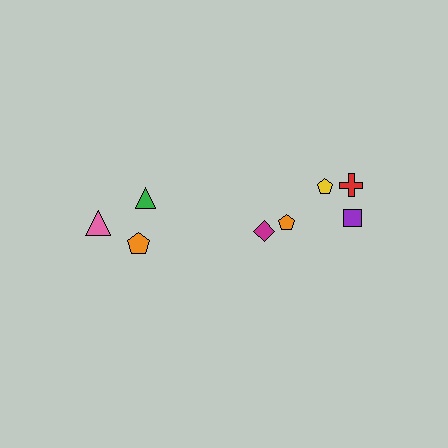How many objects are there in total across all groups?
There are 8 objects.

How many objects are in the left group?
There are 3 objects.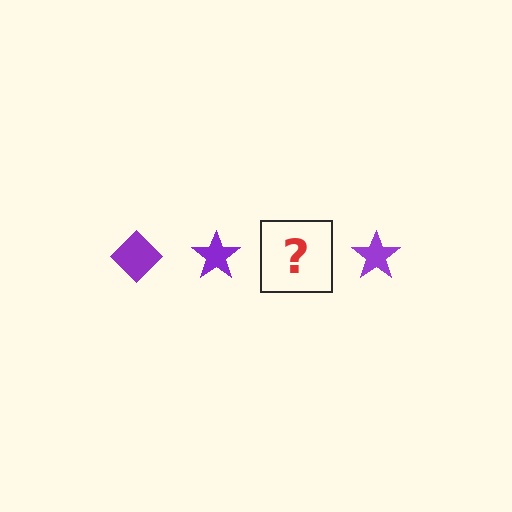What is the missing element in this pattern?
The missing element is a purple diamond.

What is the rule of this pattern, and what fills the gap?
The rule is that the pattern cycles through diamond, star shapes in purple. The gap should be filled with a purple diamond.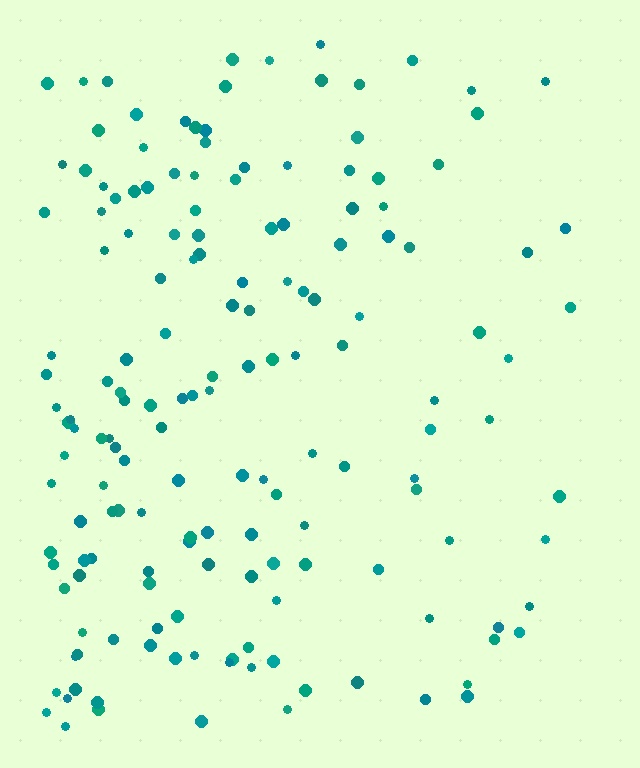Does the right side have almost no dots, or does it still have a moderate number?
Still a moderate number, just noticeably fewer than the left.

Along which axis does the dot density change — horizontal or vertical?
Horizontal.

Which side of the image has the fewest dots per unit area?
The right.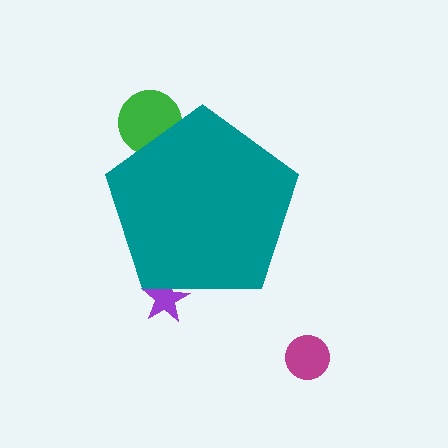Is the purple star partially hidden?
Yes, the purple star is partially hidden behind the teal pentagon.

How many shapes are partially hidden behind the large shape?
2 shapes are partially hidden.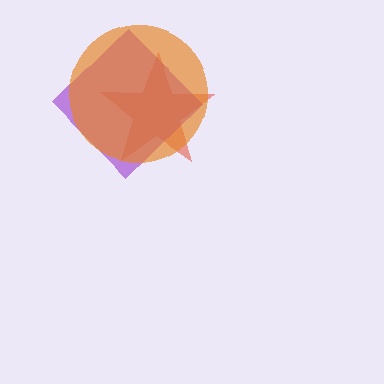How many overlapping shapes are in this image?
There are 3 overlapping shapes in the image.